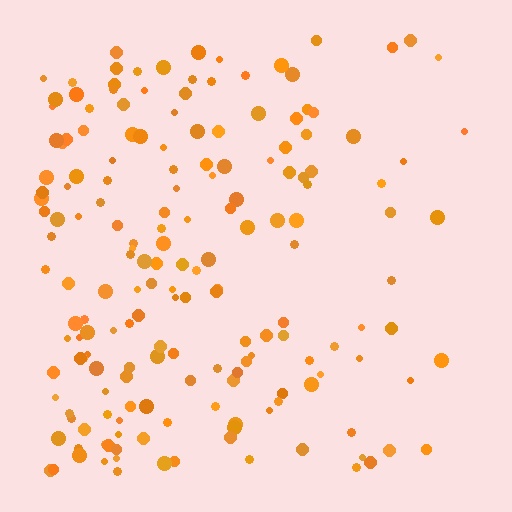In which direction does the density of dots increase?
From right to left, with the left side densest.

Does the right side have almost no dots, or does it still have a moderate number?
Still a moderate number, just noticeably fewer than the left.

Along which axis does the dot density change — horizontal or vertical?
Horizontal.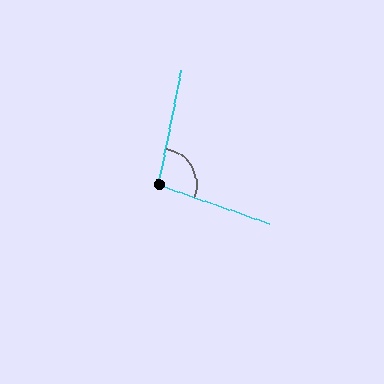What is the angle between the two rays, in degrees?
Approximately 98 degrees.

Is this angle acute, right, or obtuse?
It is obtuse.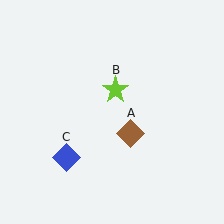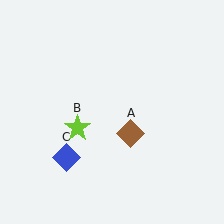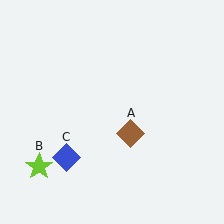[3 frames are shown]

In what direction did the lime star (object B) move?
The lime star (object B) moved down and to the left.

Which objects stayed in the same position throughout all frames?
Brown diamond (object A) and blue diamond (object C) remained stationary.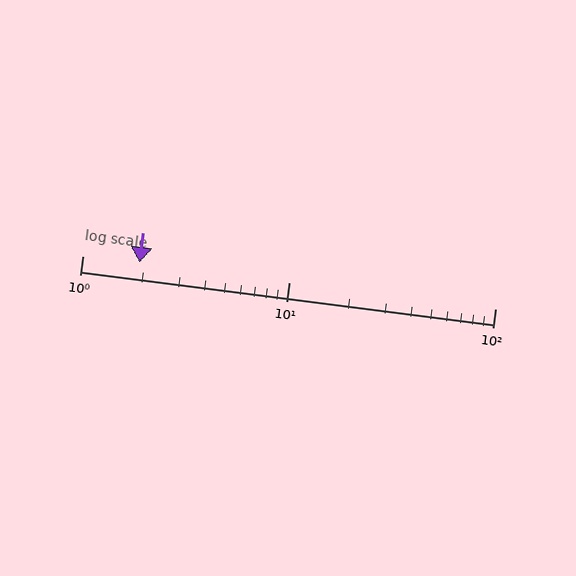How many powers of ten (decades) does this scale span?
The scale spans 2 decades, from 1 to 100.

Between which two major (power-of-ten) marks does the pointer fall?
The pointer is between 1 and 10.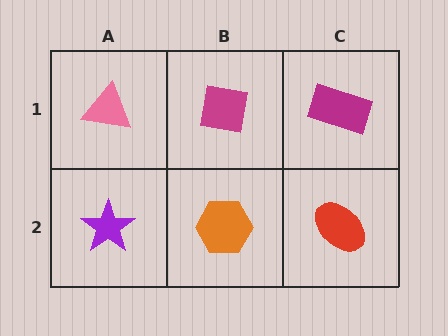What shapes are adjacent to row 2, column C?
A magenta rectangle (row 1, column C), an orange hexagon (row 2, column B).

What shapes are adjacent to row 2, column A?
A pink triangle (row 1, column A), an orange hexagon (row 2, column B).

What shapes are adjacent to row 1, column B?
An orange hexagon (row 2, column B), a pink triangle (row 1, column A), a magenta rectangle (row 1, column C).